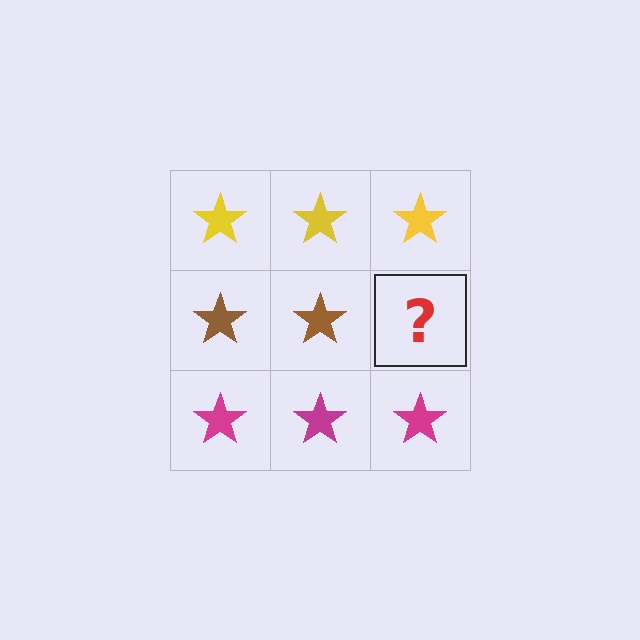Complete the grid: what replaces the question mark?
The question mark should be replaced with a brown star.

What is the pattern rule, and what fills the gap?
The rule is that each row has a consistent color. The gap should be filled with a brown star.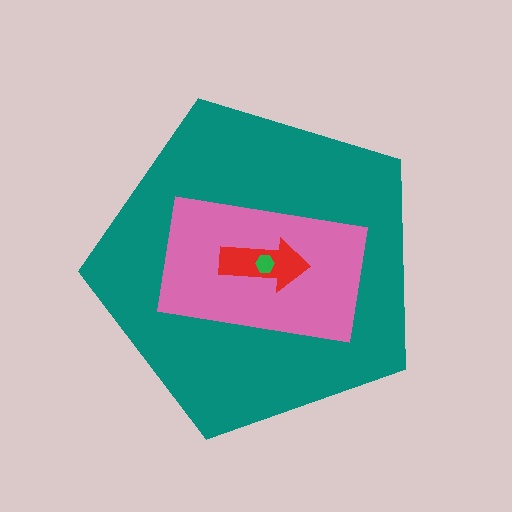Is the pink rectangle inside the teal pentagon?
Yes.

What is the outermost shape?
The teal pentagon.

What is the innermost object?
The green hexagon.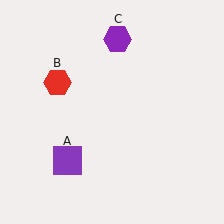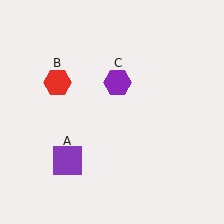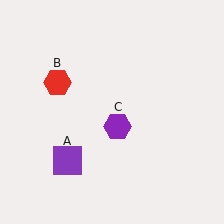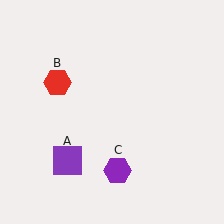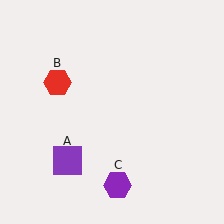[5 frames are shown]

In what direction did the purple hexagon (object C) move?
The purple hexagon (object C) moved down.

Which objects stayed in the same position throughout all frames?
Purple square (object A) and red hexagon (object B) remained stationary.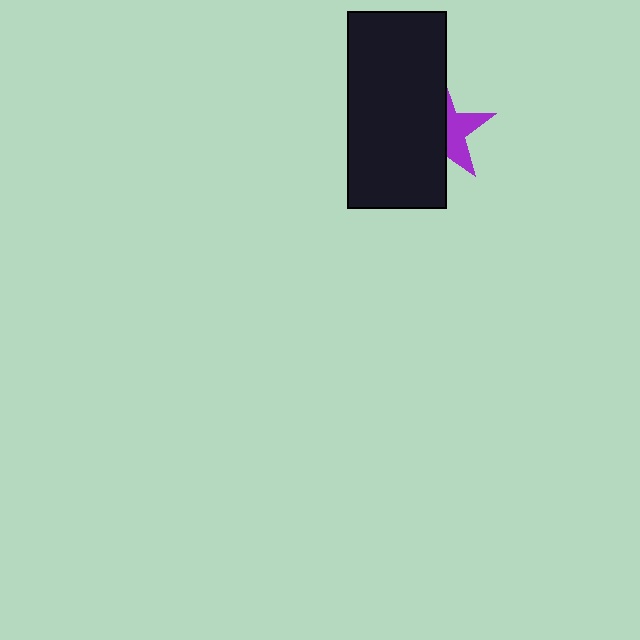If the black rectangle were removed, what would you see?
You would see the complete purple star.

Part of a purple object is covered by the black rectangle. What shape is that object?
It is a star.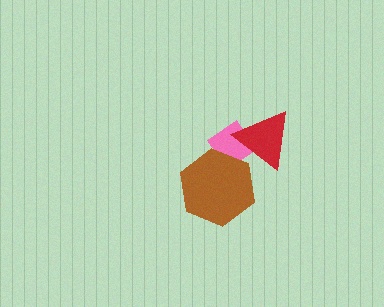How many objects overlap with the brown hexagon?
1 object overlaps with the brown hexagon.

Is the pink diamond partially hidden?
Yes, it is partially covered by another shape.